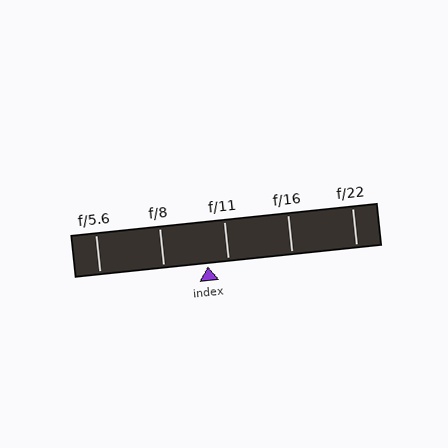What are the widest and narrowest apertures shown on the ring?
The widest aperture shown is f/5.6 and the narrowest is f/22.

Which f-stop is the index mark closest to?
The index mark is closest to f/11.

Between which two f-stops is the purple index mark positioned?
The index mark is between f/8 and f/11.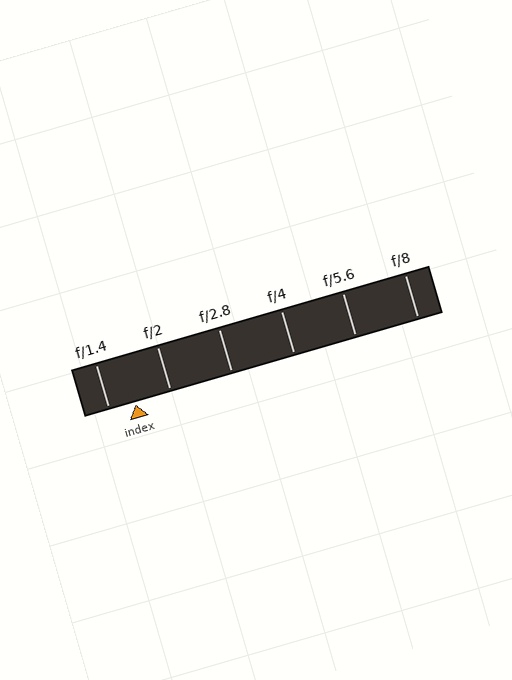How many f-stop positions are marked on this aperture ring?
There are 6 f-stop positions marked.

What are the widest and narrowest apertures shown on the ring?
The widest aperture shown is f/1.4 and the narrowest is f/8.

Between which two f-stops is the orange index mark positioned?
The index mark is between f/1.4 and f/2.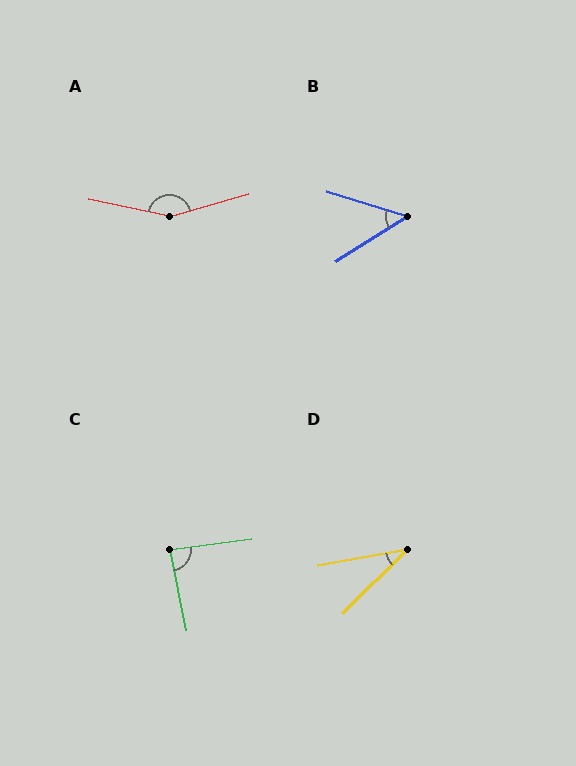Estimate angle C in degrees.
Approximately 86 degrees.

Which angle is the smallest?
D, at approximately 35 degrees.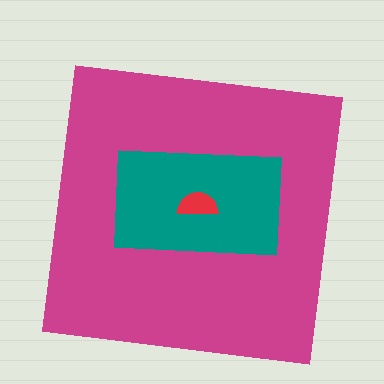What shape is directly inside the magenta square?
The teal rectangle.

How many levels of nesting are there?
3.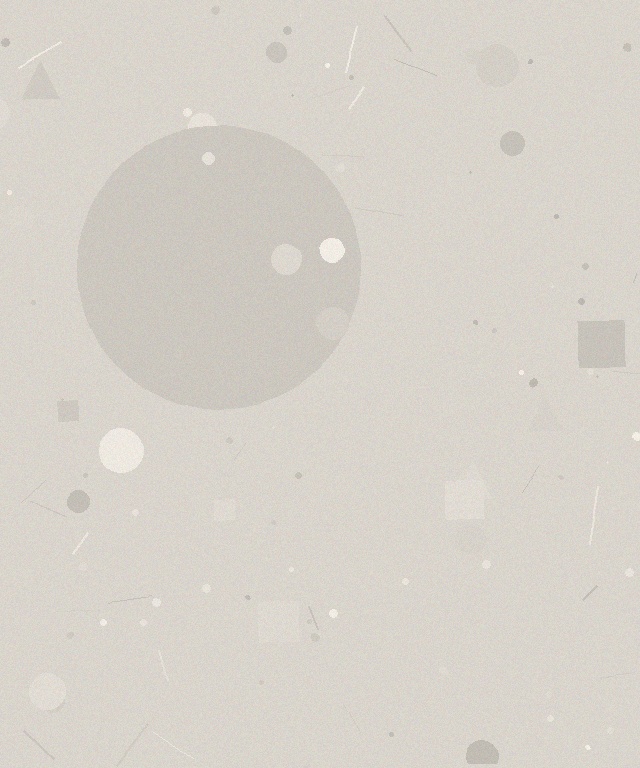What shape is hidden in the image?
A circle is hidden in the image.